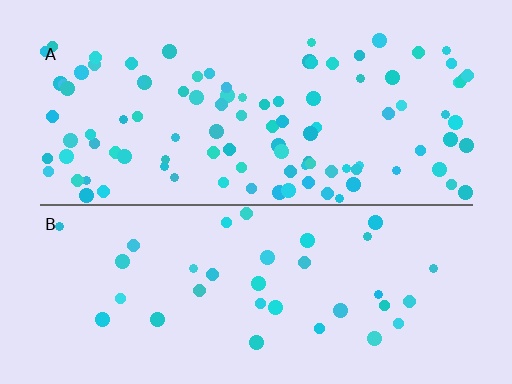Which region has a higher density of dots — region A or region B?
A (the top).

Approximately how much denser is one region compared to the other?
Approximately 2.9× — region A over region B.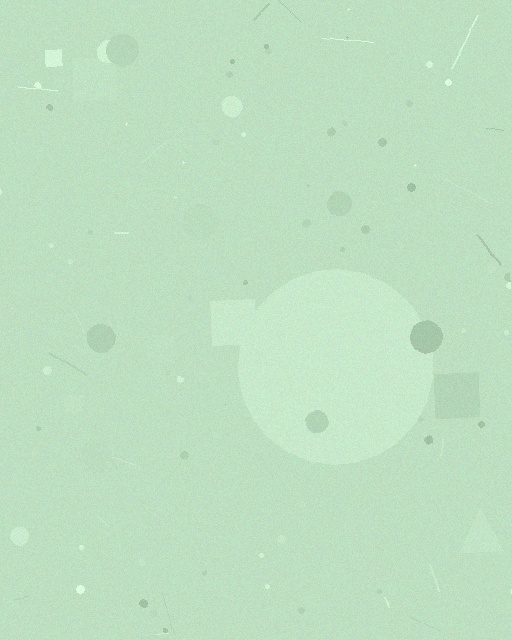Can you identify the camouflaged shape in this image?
The camouflaged shape is a circle.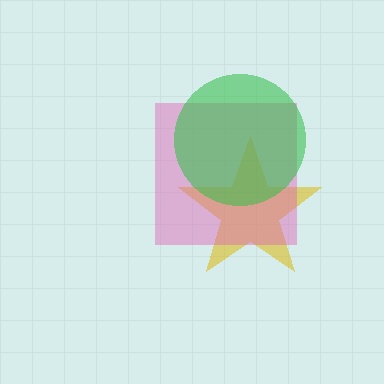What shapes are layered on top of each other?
The layered shapes are: a yellow star, a pink square, a green circle.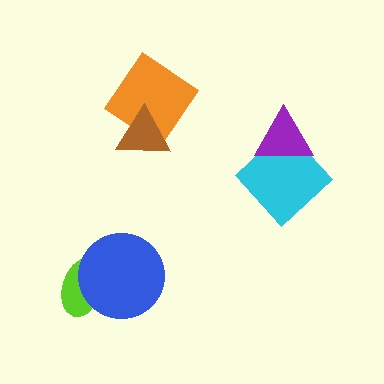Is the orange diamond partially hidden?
Yes, it is partially covered by another shape.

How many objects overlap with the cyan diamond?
1 object overlaps with the cyan diamond.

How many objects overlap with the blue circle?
1 object overlaps with the blue circle.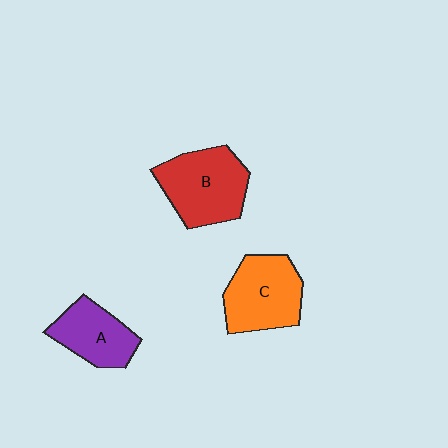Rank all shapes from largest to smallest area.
From largest to smallest: B (red), C (orange), A (purple).